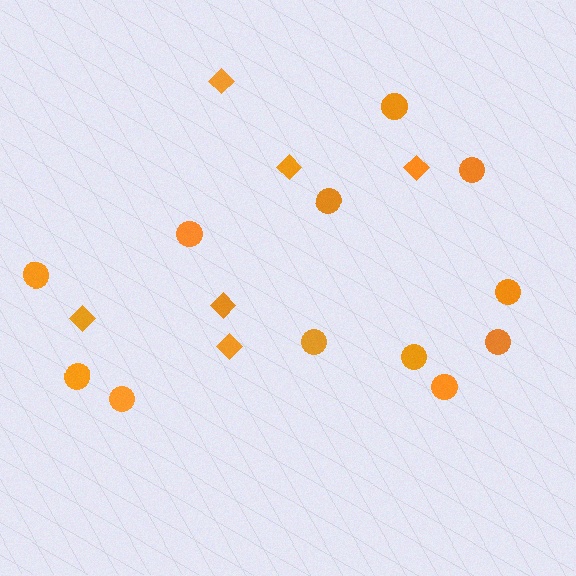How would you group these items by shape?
There are 2 groups: one group of circles (12) and one group of diamonds (6).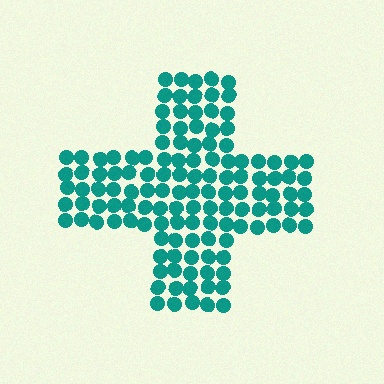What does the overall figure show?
The overall figure shows a cross.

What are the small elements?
The small elements are circles.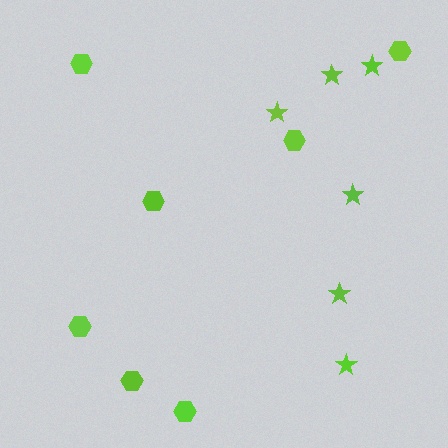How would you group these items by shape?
There are 2 groups: one group of hexagons (7) and one group of stars (6).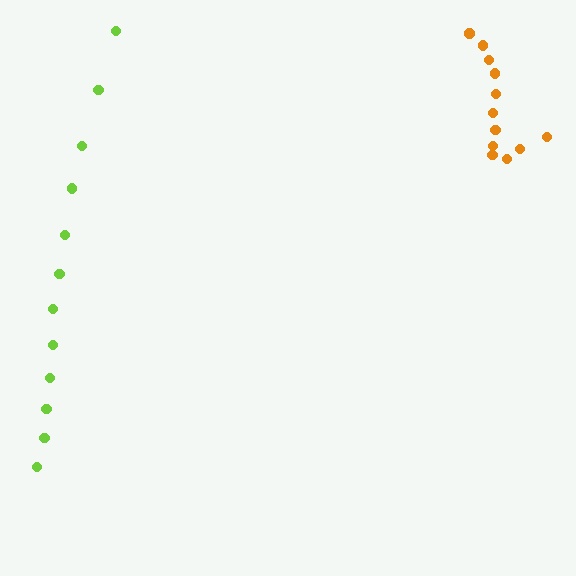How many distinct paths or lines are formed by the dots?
There are 2 distinct paths.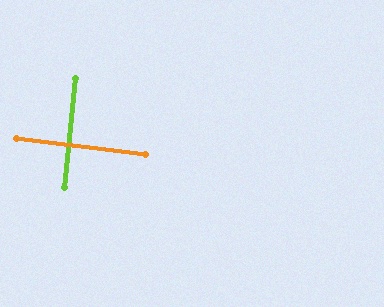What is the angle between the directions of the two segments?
Approximately 89 degrees.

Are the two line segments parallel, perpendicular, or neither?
Perpendicular — they meet at approximately 89°.